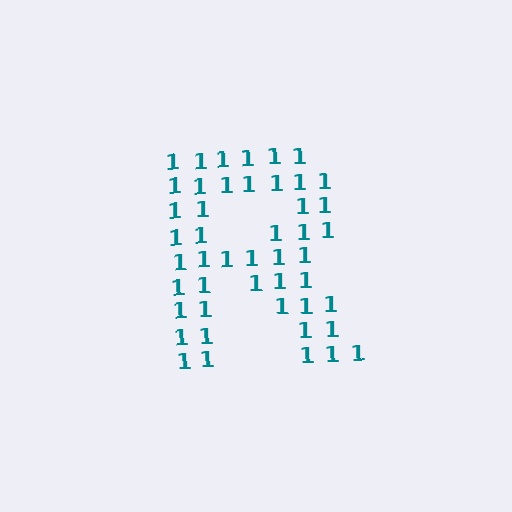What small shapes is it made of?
It is made of small digit 1's.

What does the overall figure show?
The overall figure shows the letter R.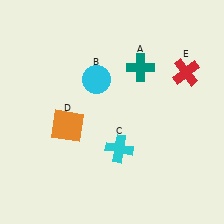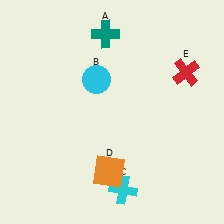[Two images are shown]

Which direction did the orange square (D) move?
The orange square (D) moved down.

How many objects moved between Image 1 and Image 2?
3 objects moved between the two images.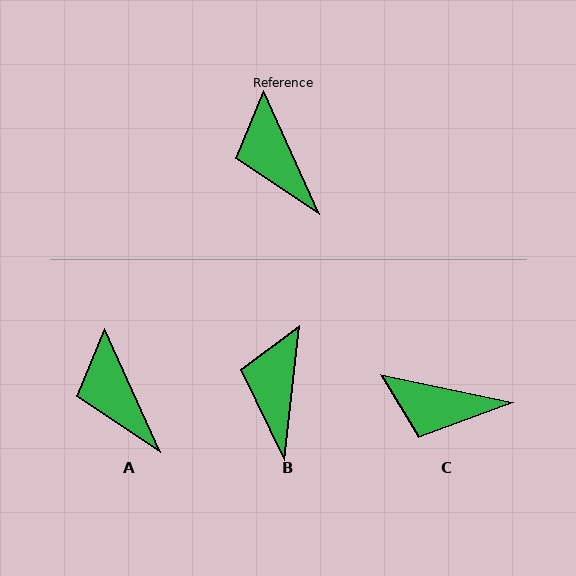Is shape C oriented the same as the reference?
No, it is off by about 54 degrees.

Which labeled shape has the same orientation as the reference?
A.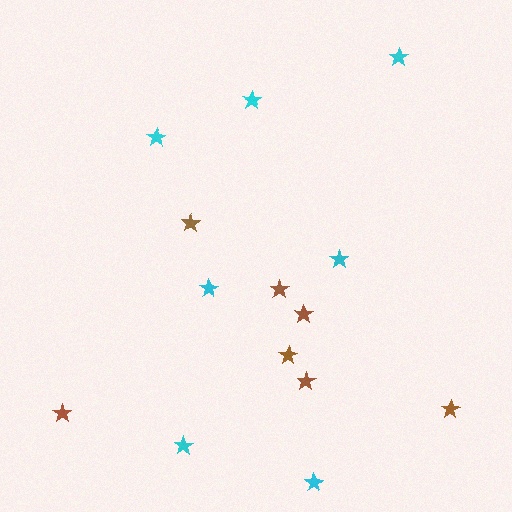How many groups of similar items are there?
There are 2 groups: one group of brown stars (7) and one group of cyan stars (7).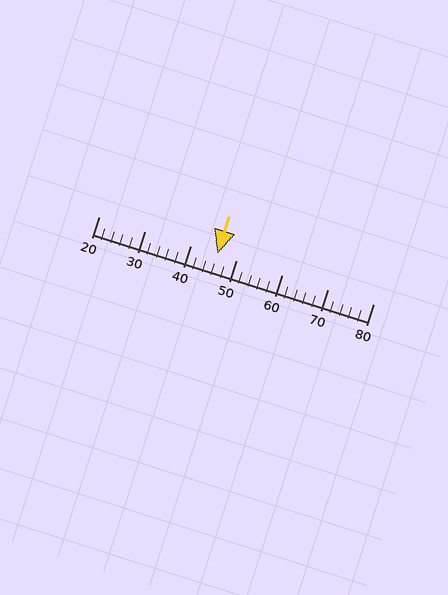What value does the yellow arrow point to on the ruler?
The yellow arrow points to approximately 46.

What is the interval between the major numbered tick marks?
The major tick marks are spaced 10 units apart.